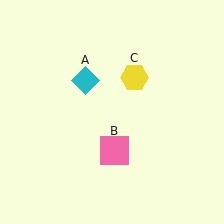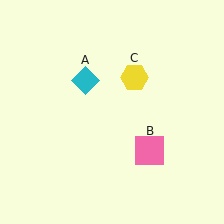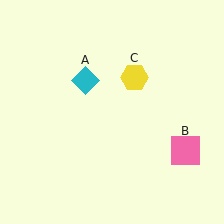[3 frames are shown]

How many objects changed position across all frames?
1 object changed position: pink square (object B).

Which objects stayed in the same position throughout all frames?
Cyan diamond (object A) and yellow hexagon (object C) remained stationary.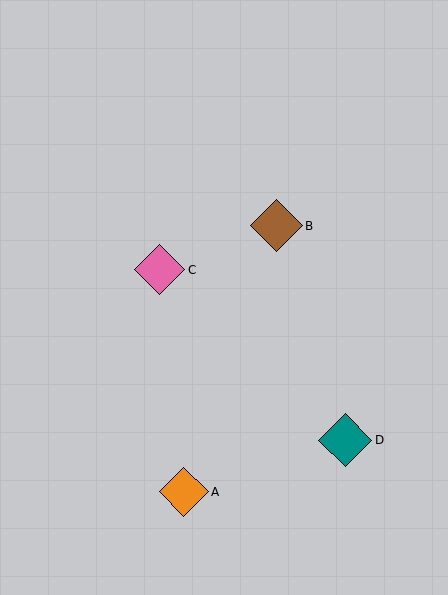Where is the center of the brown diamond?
The center of the brown diamond is at (276, 226).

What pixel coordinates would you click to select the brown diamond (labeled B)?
Click at (276, 226) to select the brown diamond B.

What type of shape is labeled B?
Shape B is a brown diamond.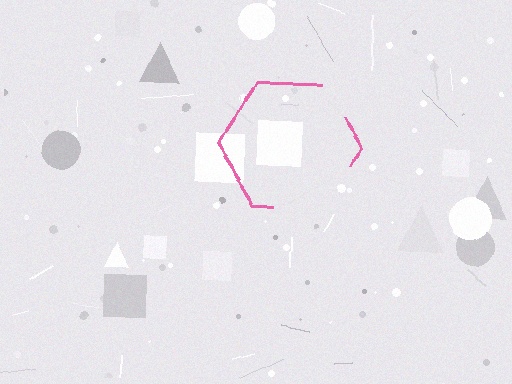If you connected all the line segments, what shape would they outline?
They would outline a hexagon.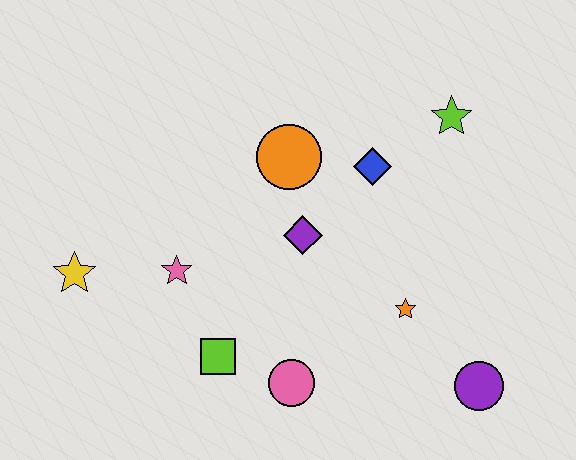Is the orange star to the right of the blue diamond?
Yes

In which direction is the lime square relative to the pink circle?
The lime square is to the left of the pink circle.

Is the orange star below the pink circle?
No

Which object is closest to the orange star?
The purple circle is closest to the orange star.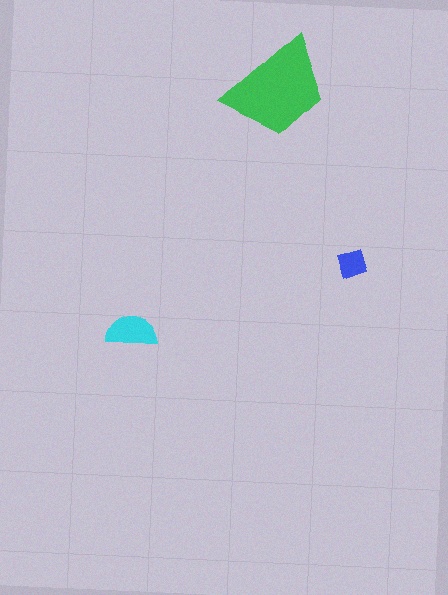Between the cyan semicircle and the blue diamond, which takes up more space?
The cyan semicircle.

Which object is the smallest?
The blue diamond.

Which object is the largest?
The green trapezoid.